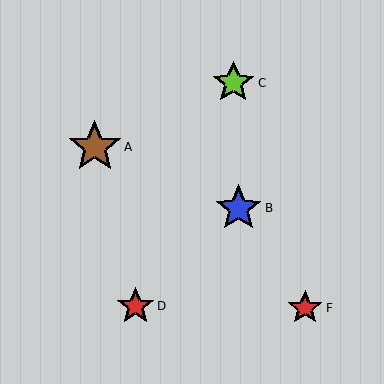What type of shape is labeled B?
Shape B is a blue star.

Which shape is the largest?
The brown star (labeled A) is the largest.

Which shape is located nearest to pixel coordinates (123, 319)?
The red star (labeled D) at (136, 306) is nearest to that location.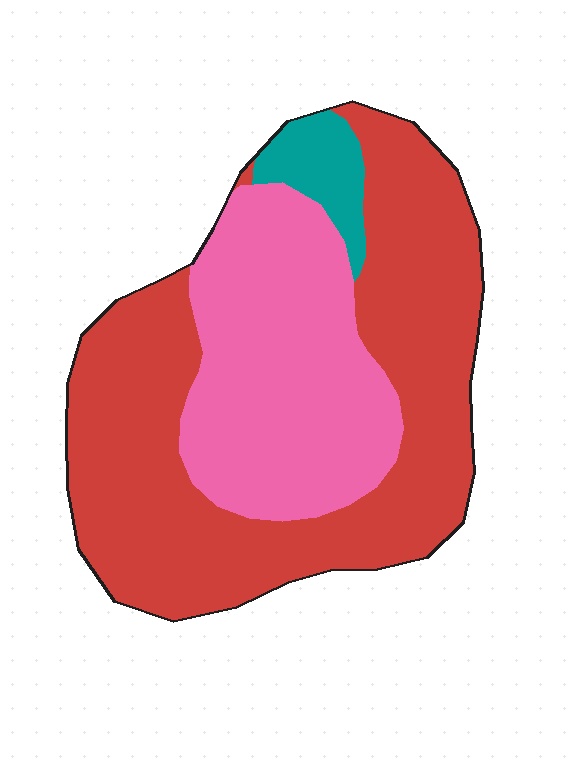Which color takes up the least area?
Teal, at roughly 5%.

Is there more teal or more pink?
Pink.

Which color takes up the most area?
Red, at roughly 60%.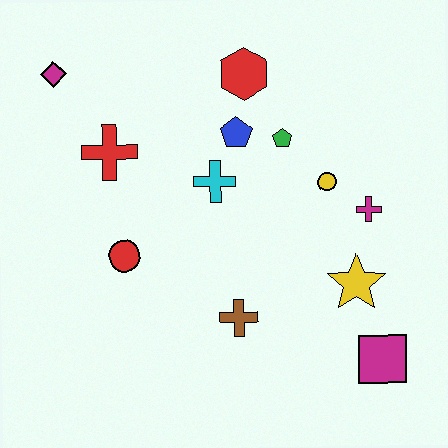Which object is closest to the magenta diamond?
The red cross is closest to the magenta diamond.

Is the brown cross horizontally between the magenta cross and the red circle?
Yes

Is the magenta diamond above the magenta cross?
Yes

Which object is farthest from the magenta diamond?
The magenta square is farthest from the magenta diamond.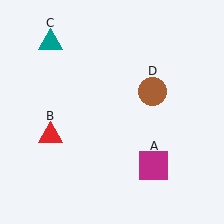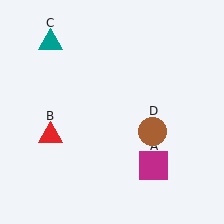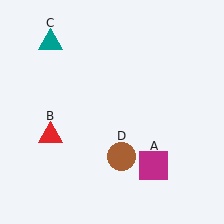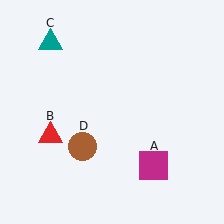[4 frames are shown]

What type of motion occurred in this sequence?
The brown circle (object D) rotated clockwise around the center of the scene.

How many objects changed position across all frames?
1 object changed position: brown circle (object D).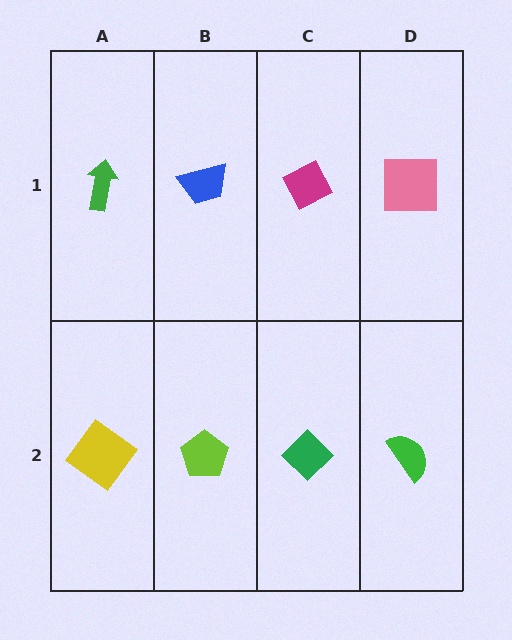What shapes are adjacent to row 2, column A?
A green arrow (row 1, column A), a lime pentagon (row 2, column B).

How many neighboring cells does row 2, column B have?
3.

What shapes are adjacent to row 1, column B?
A lime pentagon (row 2, column B), a green arrow (row 1, column A), a magenta diamond (row 1, column C).